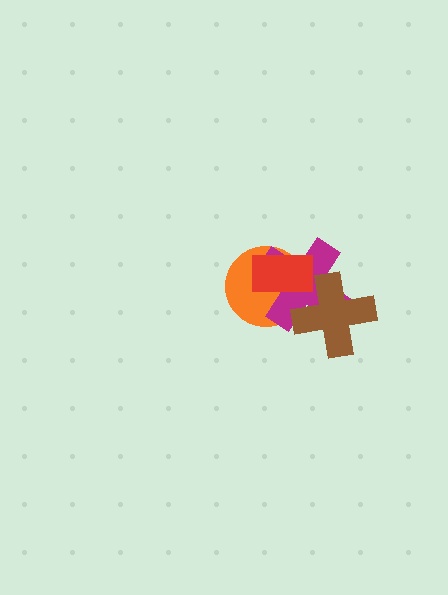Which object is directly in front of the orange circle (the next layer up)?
The magenta cross is directly in front of the orange circle.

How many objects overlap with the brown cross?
2 objects overlap with the brown cross.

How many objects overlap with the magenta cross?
3 objects overlap with the magenta cross.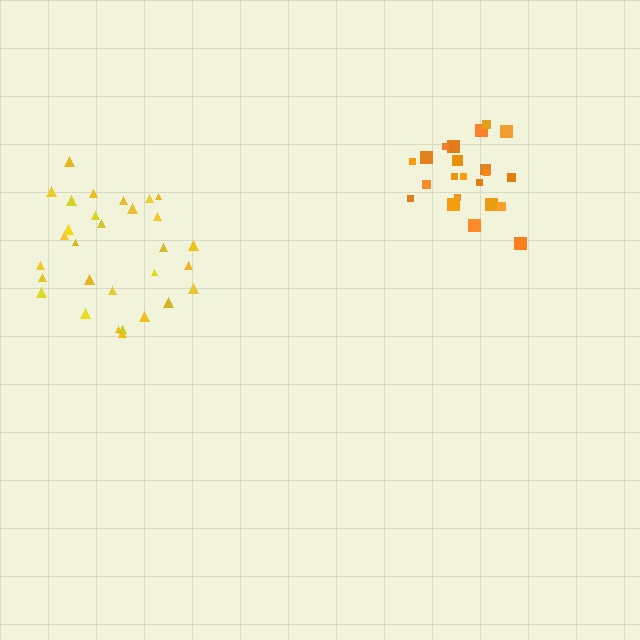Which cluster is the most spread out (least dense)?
Yellow.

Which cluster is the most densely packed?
Orange.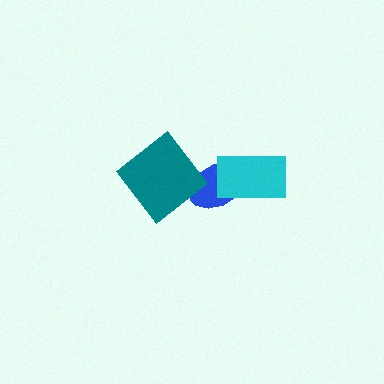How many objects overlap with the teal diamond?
1 object overlaps with the teal diamond.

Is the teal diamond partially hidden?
No, no other shape covers it.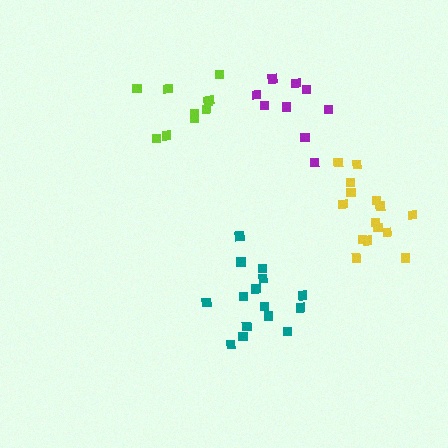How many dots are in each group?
Group 1: 15 dots, Group 2: 9 dots, Group 3: 15 dots, Group 4: 10 dots (49 total).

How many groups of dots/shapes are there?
There are 4 groups.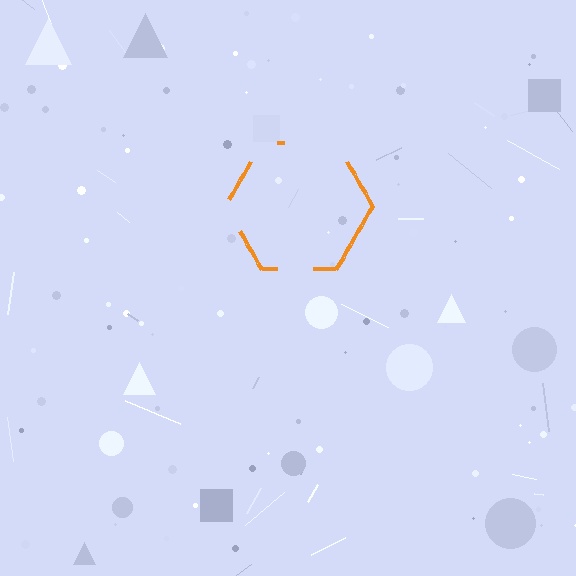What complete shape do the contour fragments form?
The contour fragments form a hexagon.